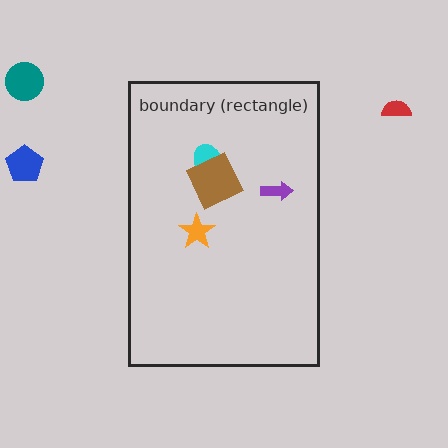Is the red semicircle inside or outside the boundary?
Outside.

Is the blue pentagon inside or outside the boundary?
Outside.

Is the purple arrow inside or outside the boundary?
Inside.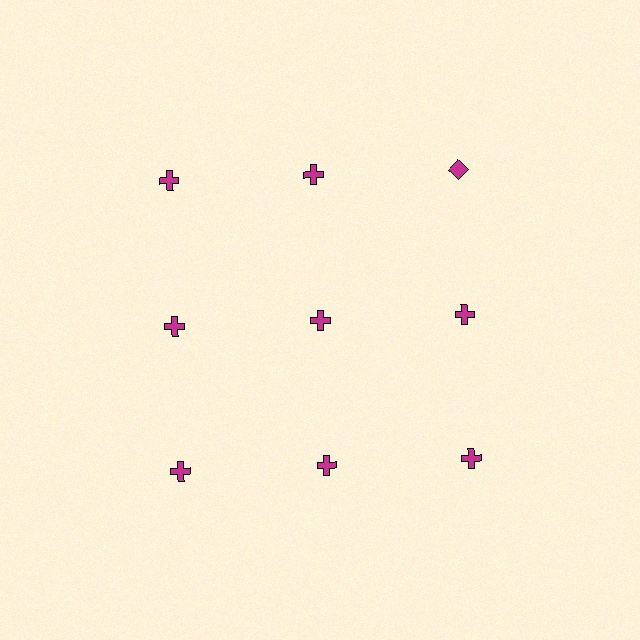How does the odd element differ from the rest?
It has a different shape: diamond instead of cross.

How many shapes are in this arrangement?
There are 9 shapes arranged in a grid pattern.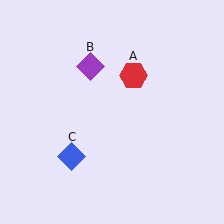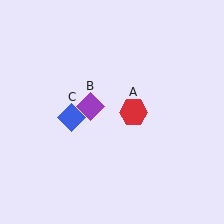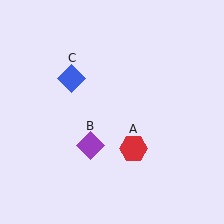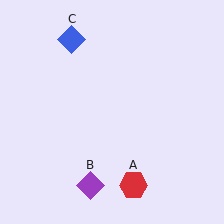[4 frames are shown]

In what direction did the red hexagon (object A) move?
The red hexagon (object A) moved down.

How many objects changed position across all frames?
3 objects changed position: red hexagon (object A), purple diamond (object B), blue diamond (object C).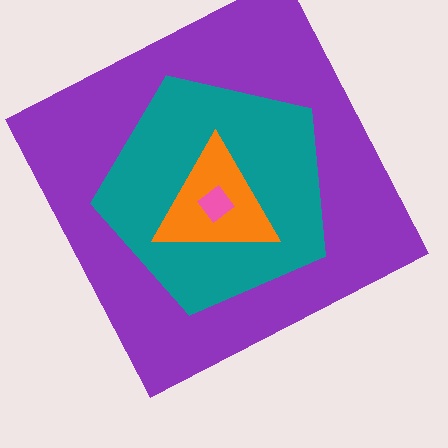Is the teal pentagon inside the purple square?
Yes.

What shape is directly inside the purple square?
The teal pentagon.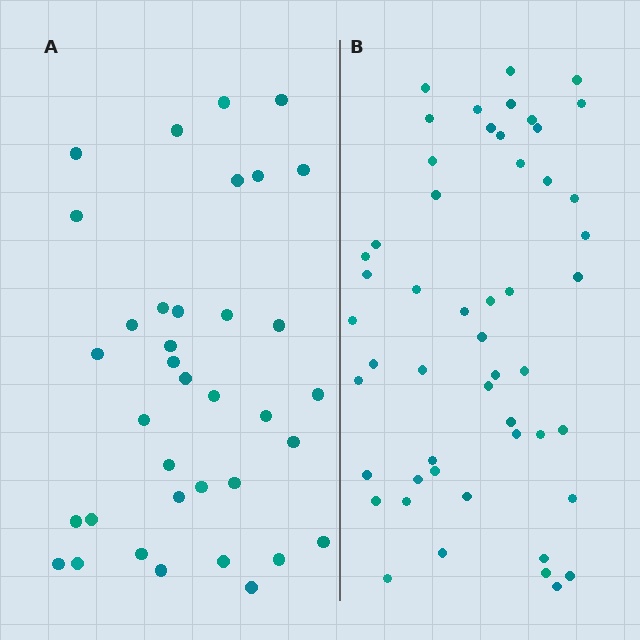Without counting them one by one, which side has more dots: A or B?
Region B (the right region) has more dots.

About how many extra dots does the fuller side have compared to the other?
Region B has approximately 15 more dots than region A.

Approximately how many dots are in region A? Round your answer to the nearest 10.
About 40 dots. (The exact count is 36, which rounds to 40.)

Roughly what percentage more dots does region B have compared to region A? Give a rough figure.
About 40% more.